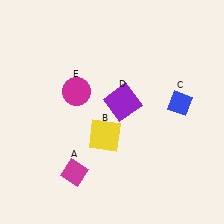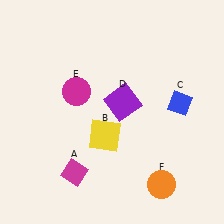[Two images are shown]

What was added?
An orange circle (F) was added in Image 2.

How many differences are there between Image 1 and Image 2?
There is 1 difference between the two images.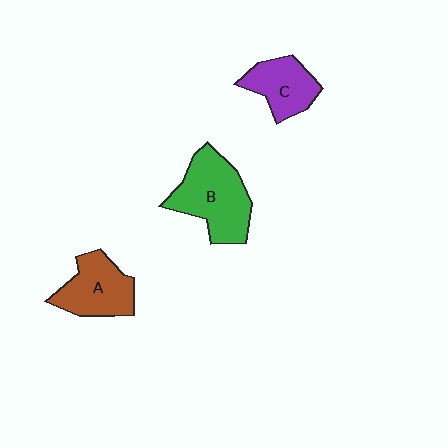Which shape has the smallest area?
Shape C (purple).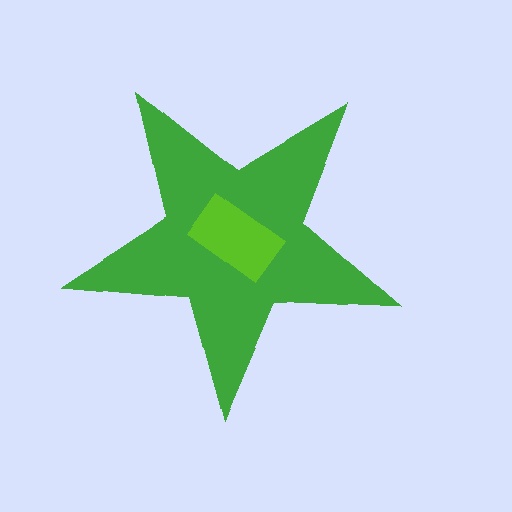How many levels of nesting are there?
2.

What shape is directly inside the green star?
The lime rectangle.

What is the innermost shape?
The lime rectangle.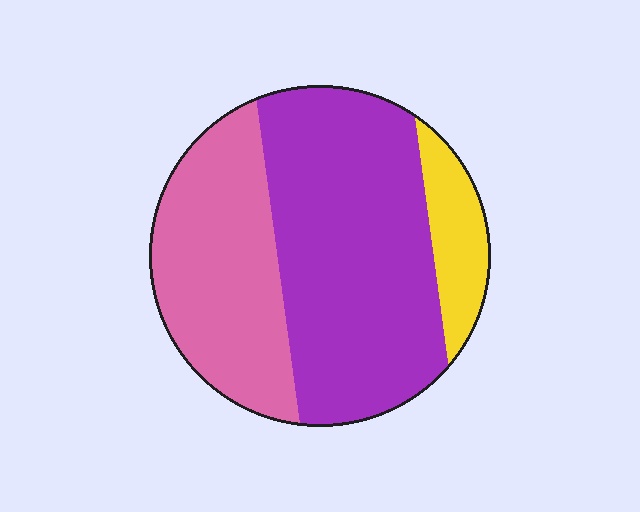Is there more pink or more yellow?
Pink.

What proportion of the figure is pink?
Pink covers roughly 35% of the figure.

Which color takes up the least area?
Yellow, at roughly 10%.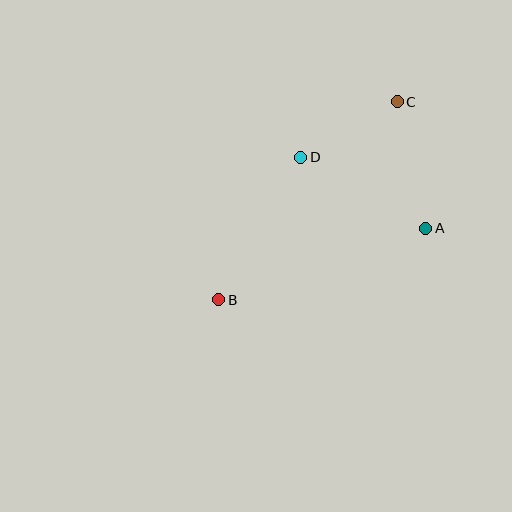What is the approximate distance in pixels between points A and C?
The distance between A and C is approximately 130 pixels.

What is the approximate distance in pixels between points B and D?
The distance between B and D is approximately 164 pixels.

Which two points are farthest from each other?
Points B and C are farthest from each other.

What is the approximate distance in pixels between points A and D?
The distance between A and D is approximately 144 pixels.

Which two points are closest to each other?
Points C and D are closest to each other.